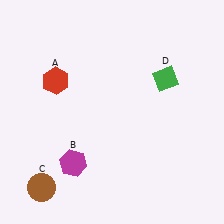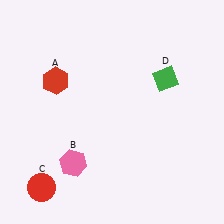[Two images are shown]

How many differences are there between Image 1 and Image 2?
There are 2 differences between the two images.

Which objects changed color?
B changed from magenta to pink. C changed from brown to red.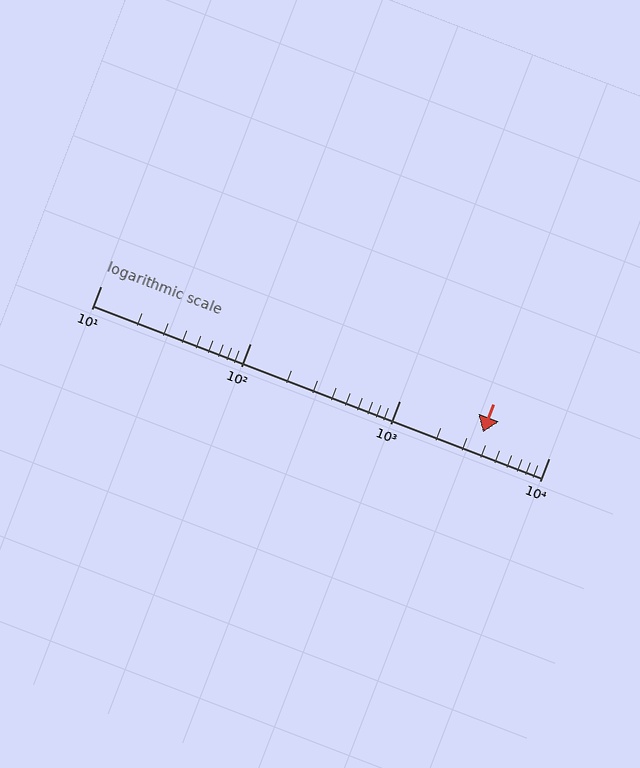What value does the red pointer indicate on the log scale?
The pointer indicates approximately 3600.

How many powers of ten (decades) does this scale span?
The scale spans 3 decades, from 10 to 10000.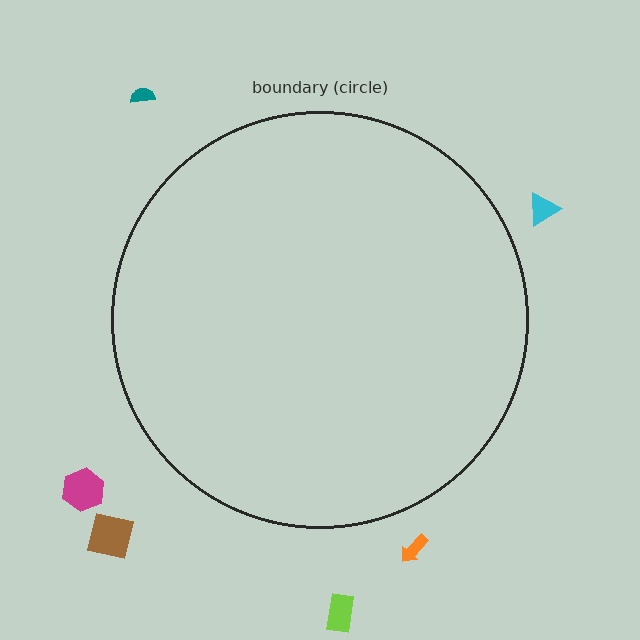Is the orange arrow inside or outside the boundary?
Outside.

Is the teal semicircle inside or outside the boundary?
Outside.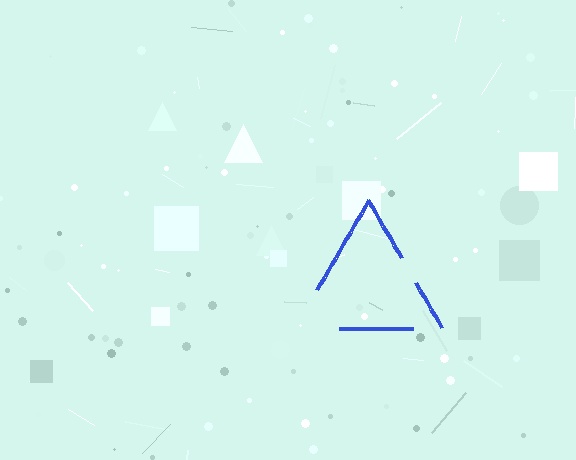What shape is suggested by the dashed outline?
The dashed outline suggests a triangle.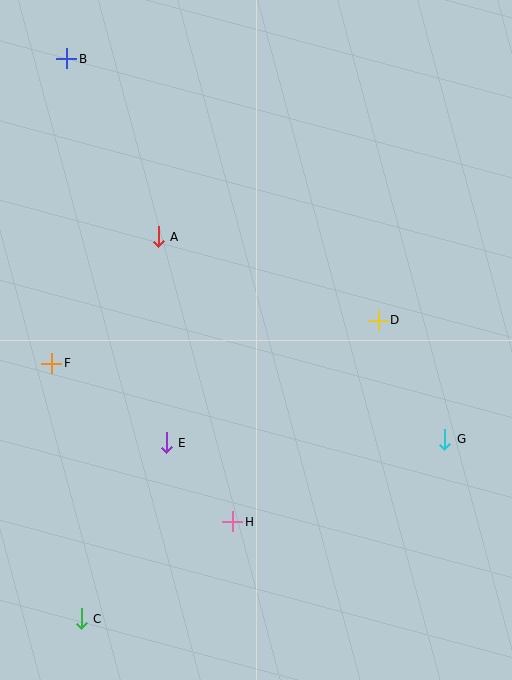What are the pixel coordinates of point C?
Point C is at (81, 619).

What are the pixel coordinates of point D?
Point D is at (378, 320).